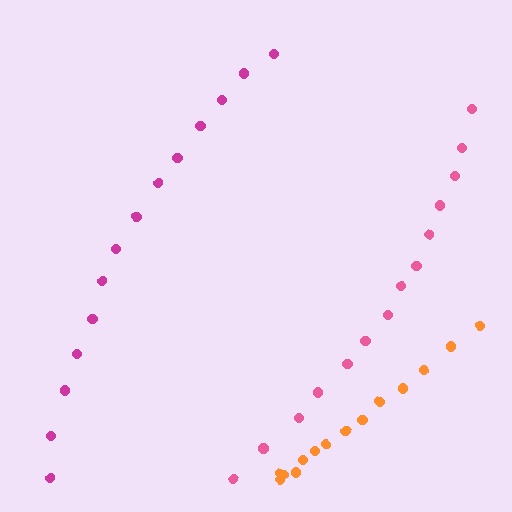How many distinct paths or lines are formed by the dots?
There are 3 distinct paths.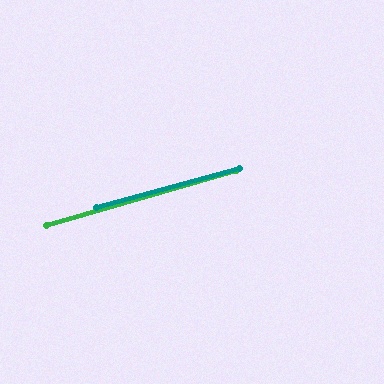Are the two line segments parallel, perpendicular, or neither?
Parallel — their directions differ by only 0.8°.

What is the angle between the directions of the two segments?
Approximately 1 degree.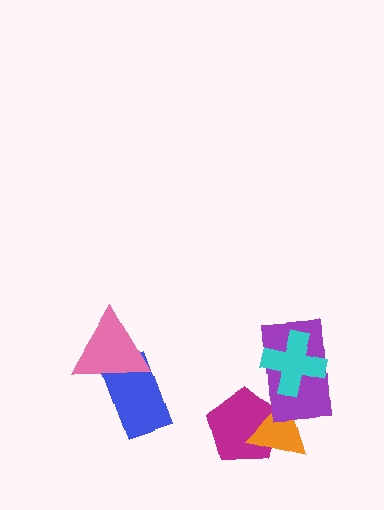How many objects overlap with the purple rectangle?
3 objects overlap with the purple rectangle.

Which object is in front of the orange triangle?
The purple rectangle is in front of the orange triangle.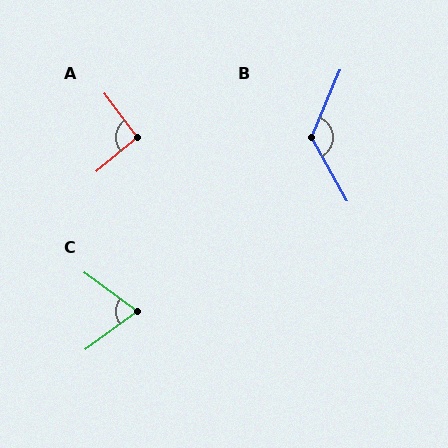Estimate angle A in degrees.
Approximately 92 degrees.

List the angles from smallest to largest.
C (73°), A (92°), B (128°).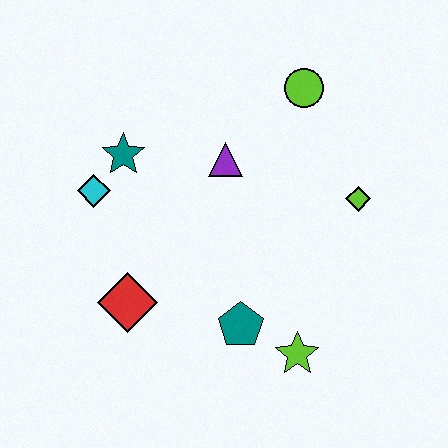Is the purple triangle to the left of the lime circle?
Yes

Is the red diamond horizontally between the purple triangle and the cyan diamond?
Yes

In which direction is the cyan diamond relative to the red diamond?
The cyan diamond is above the red diamond.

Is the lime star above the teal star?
No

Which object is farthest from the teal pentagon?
The lime circle is farthest from the teal pentagon.